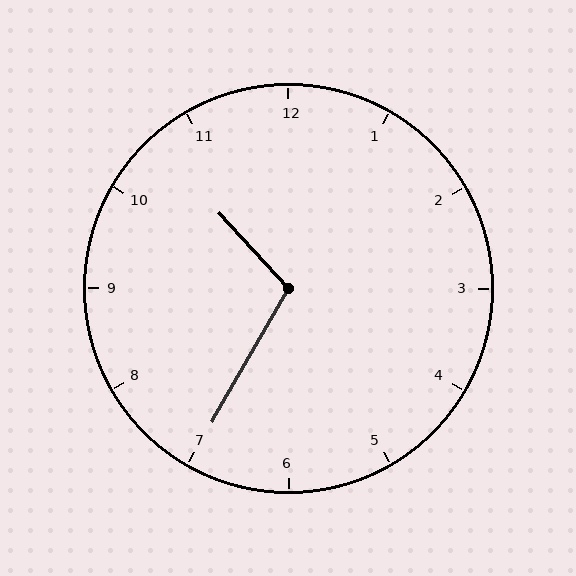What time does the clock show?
10:35.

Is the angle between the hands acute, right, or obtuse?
It is obtuse.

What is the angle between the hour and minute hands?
Approximately 108 degrees.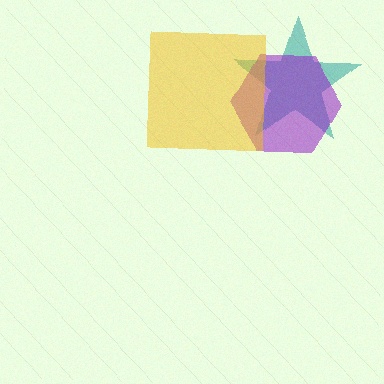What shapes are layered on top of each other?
The layered shapes are: a teal star, a purple hexagon, a yellow square.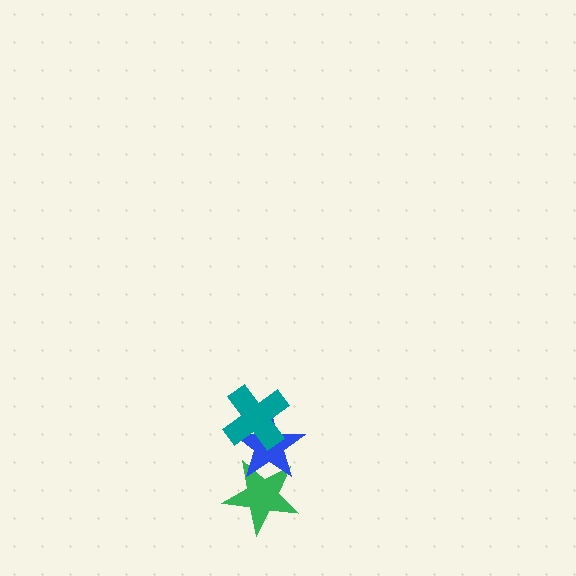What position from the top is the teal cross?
The teal cross is 1st from the top.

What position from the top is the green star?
The green star is 3rd from the top.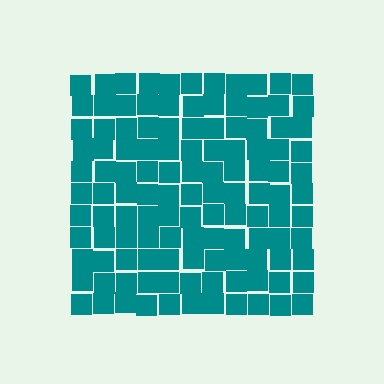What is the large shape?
The large shape is a square.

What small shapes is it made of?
It is made of small squares.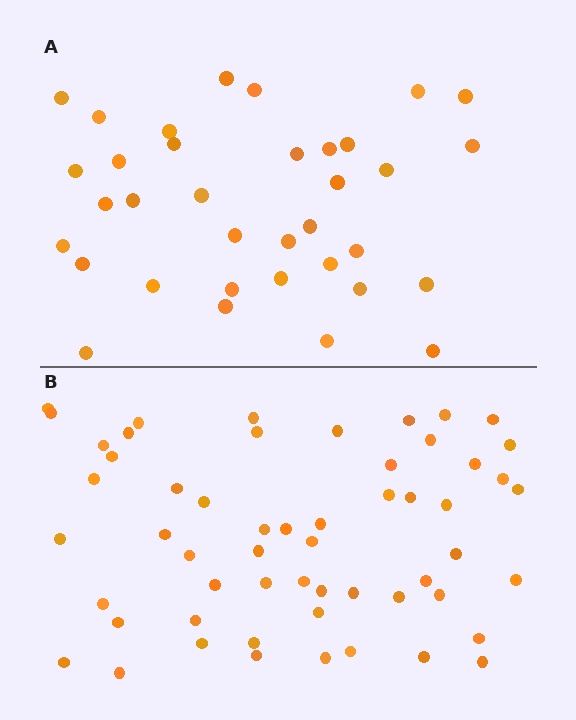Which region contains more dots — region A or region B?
Region B (the bottom region) has more dots.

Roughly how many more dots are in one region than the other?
Region B has approximately 20 more dots than region A.